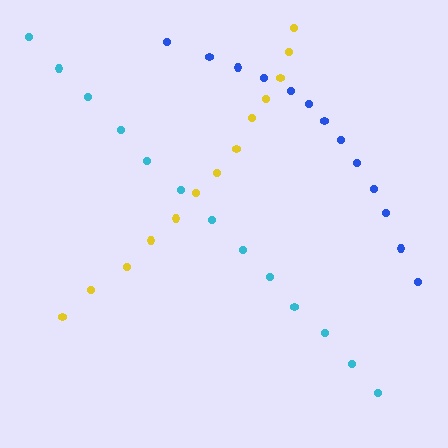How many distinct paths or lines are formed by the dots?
There are 3 distinct paths.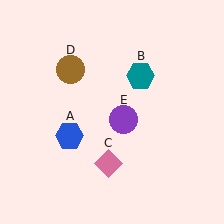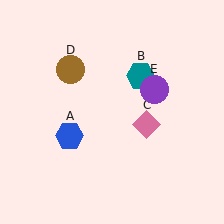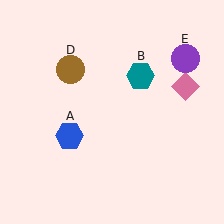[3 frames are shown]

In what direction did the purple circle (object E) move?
The purple circle (object E) moved up and to the right.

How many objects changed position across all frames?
2 objects changed position: pink diamond (object C), purple circle (object E).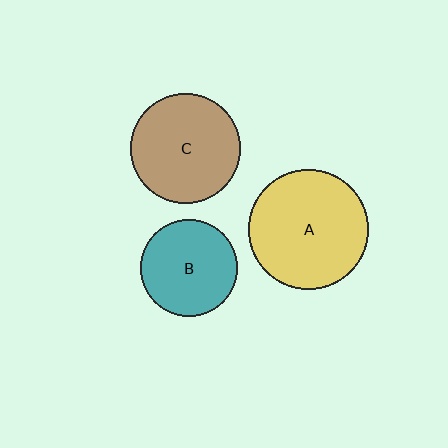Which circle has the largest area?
Circle A (yellow).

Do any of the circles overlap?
No, none of the circles overlap.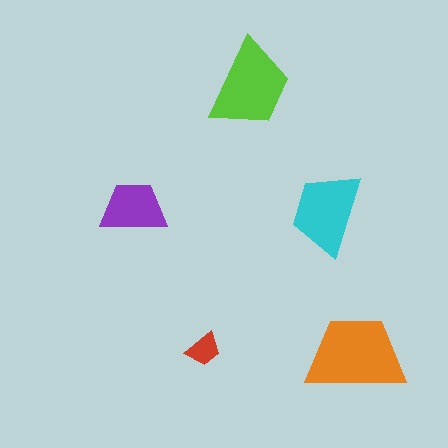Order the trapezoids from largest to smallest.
the orange one, the lime one, the cyan one, the purple one, the red one.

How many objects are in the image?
There are 5 objects in the image.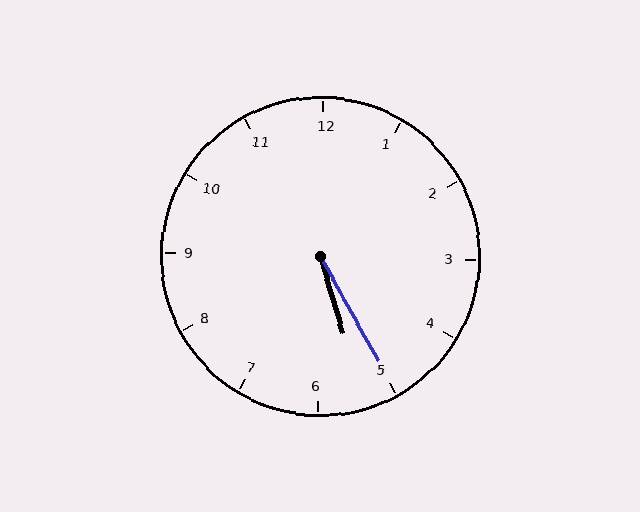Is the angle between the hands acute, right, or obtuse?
It is acute.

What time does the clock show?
5:25.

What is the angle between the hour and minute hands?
Approximately 12 degrees.